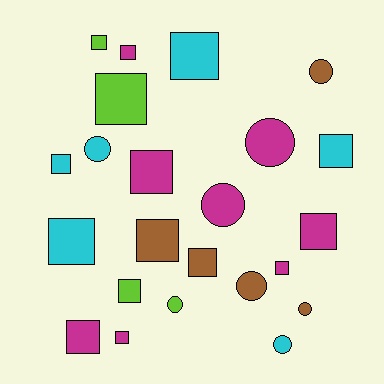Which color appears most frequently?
Magenta, with 8 objects.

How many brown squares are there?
There are 2 brown squares.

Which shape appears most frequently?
Square, with 15 objects.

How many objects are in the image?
There are 23 objects.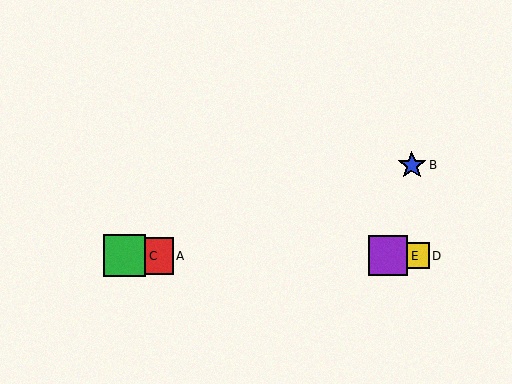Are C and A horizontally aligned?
Yes, both are at y≈256.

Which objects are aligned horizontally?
Objects A, C, D, E are aligned horizontally.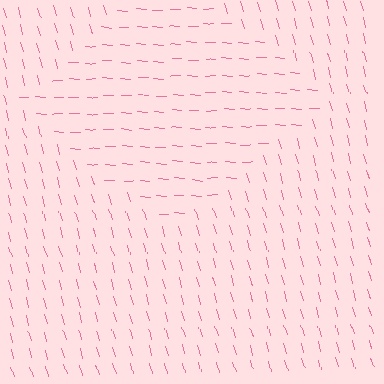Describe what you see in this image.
The image is filled with small pink line segments. A diamond region in the image has lines oriented differently from the surrounding lines, creating a visible texture boundary.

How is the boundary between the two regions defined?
The boundary is defined purely by a change in line orientation (approximately 70 degrees difference). All lines are the same color and thickness.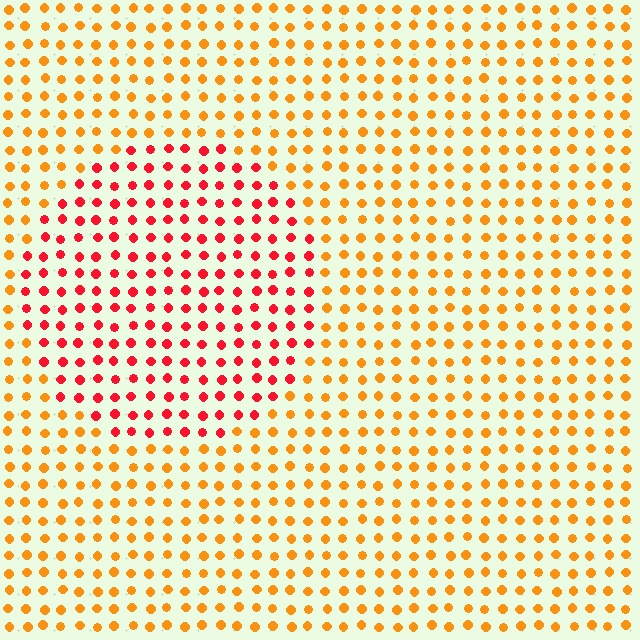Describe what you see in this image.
The image is filled with small orange elements in a uniform arrangement. A circle-shaped region is visible where the elements are tinted to a slightly different hue, forming a subtle color boundary.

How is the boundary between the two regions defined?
The boundary is defined purely by a slight shift in hue (about 40 degrees). Spacing, size, and orientation are identical on both sides.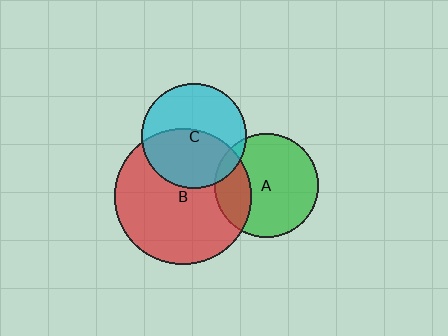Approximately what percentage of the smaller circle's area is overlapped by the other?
Approximately 50%.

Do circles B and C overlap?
Yes.